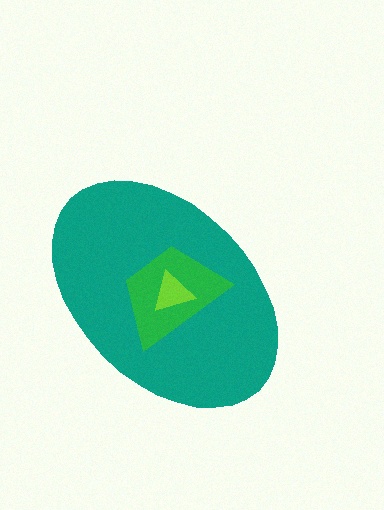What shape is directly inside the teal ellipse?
The green trapezoid.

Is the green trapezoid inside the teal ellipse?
Yes.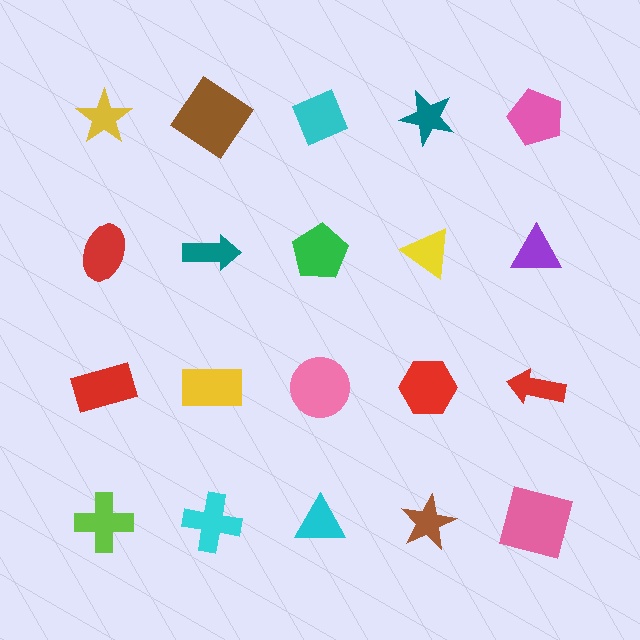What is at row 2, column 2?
A teal arrow.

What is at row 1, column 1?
A yellow star.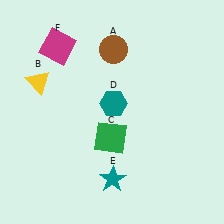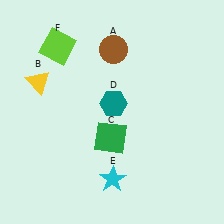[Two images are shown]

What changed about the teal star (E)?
In Image 1, E is teal. In Image 2, it changed to cyan.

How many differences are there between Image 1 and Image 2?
There are 2 differences between the two images.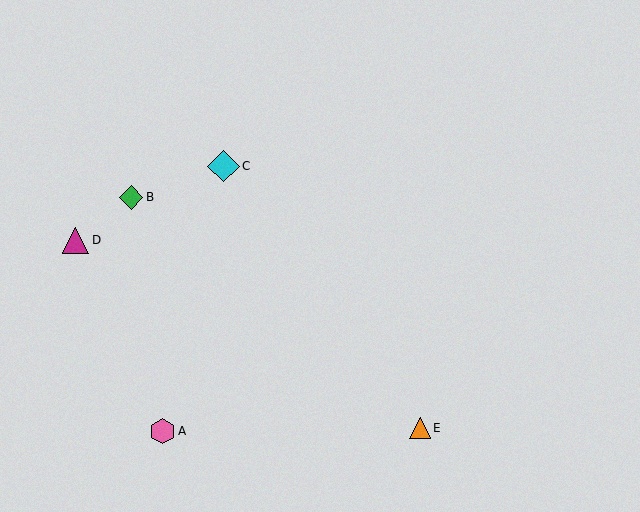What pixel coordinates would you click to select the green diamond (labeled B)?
Click at (131, 197) to select the green diamond B.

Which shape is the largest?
The cyan diamond (labeled C) is the largest.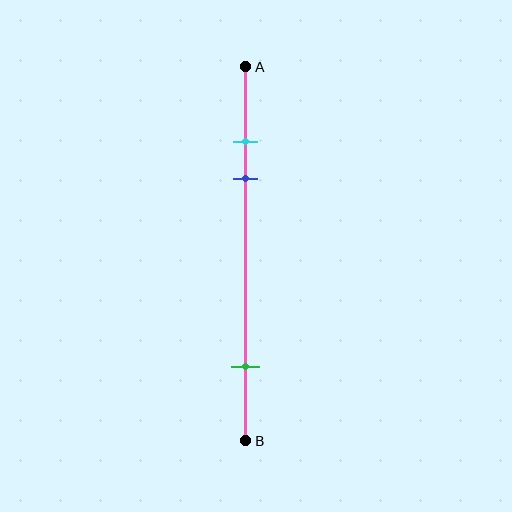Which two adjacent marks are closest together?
The cyan and blue marks are the closest adjacent pair.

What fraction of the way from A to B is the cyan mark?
The cyan mark is approximately 20% (0.2) of the way from A to B.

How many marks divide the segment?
There are 3 marks dividing the segment.